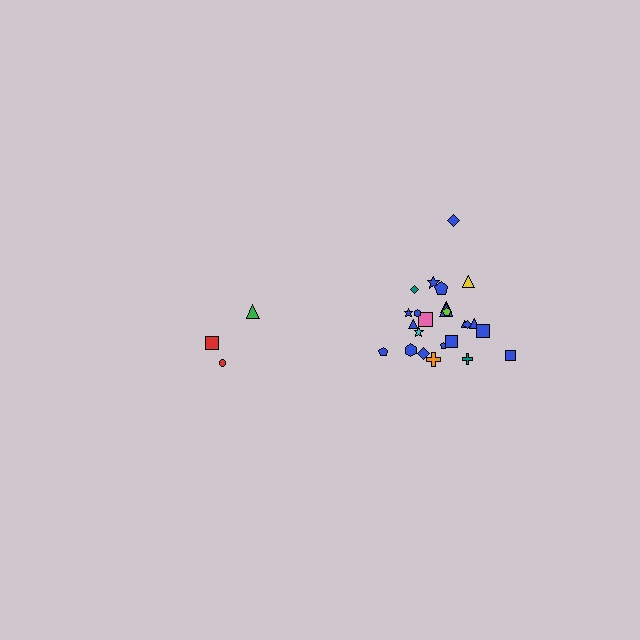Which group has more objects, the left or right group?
The right group.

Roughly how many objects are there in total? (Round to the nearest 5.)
Roughly 30 objects in total.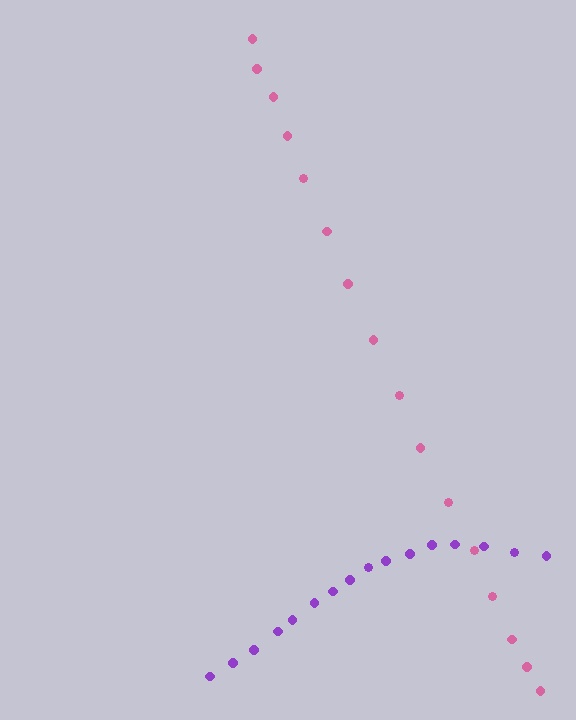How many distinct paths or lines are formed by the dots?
There are 2 distinct paths.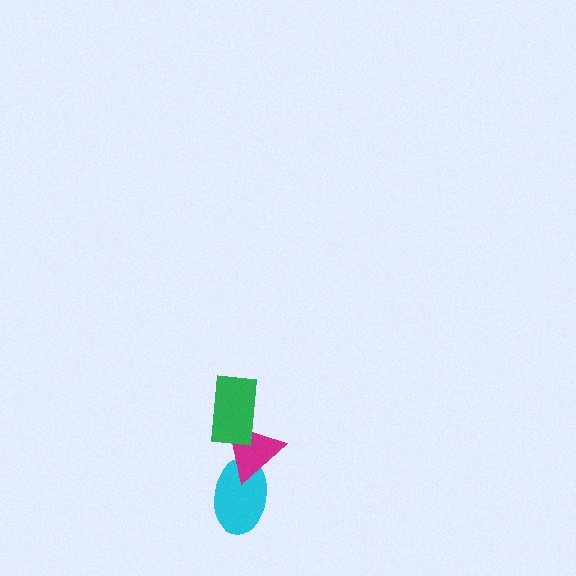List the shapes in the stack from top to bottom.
From top to bottom: the green rectangle, the magenta triangle, the cyan ellipse.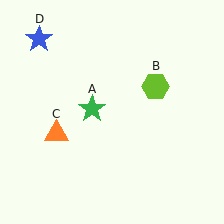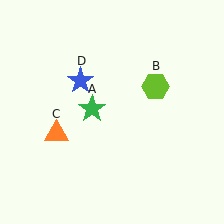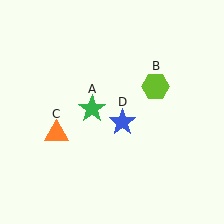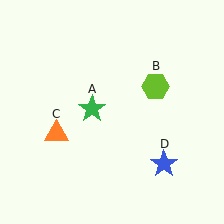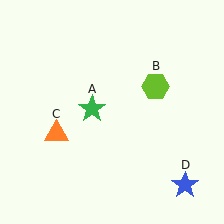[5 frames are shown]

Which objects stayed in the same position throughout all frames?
Green star (object A) and lime hexagon (object B) and orange triangle (object C) remained stationary.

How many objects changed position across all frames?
1 object changed position: blue star (object D).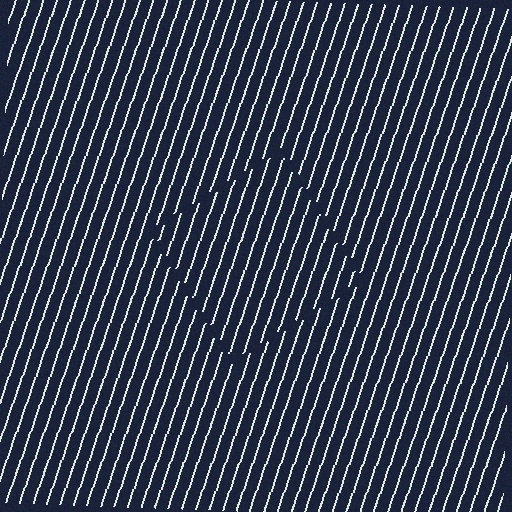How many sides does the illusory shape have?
4 sides — the line-ends trace a square.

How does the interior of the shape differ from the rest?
The interior of the shape contains the same grating, shifted by half a period — the contour is defined by the phase discontinuity where line-ends from the inner and outer gratings abut.